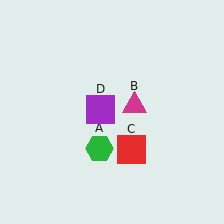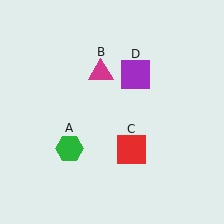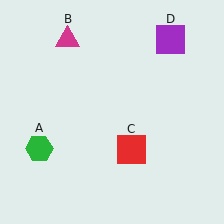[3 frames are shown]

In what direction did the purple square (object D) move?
The purple square (object D) moved up and to the right.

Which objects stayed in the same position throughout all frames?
Red square (object C) remained stationary.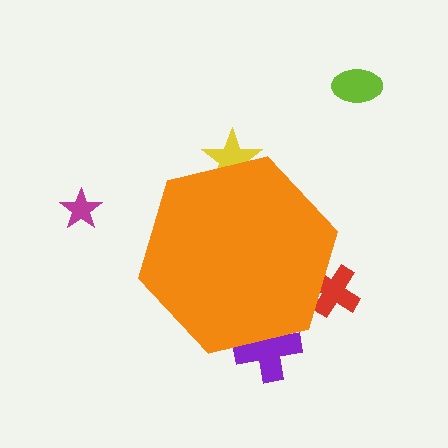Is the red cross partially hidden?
Yes, the red cross is partially hidden behind the orange hexagon.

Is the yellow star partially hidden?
Yes, the yellow star is partially hidden behind the orange hexagon.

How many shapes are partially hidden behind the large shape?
3 shapes are partially hidden.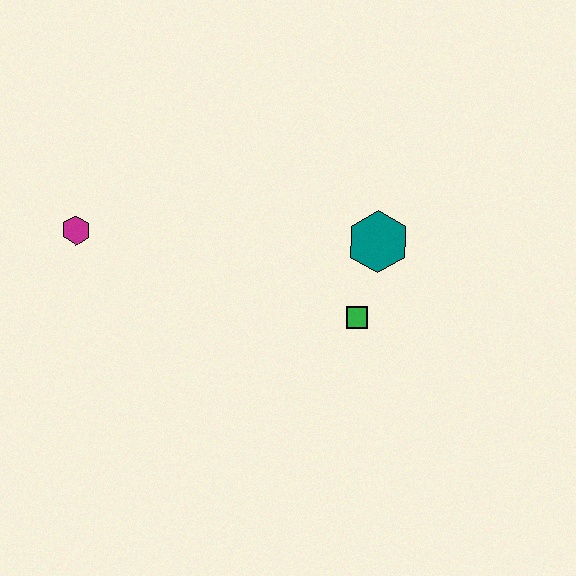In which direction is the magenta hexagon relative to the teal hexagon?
The magenta hexagon is to the left of the teal hexagon.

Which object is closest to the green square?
The teal hexagon is closest to the green square.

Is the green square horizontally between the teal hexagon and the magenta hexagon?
Yes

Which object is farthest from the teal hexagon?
The magenta hexagon is farthest from the teal hexagon.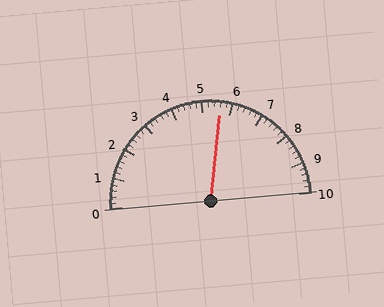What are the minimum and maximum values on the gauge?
The gauge ranges from 0 to 10.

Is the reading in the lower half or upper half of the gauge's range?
The reading is in the upper half of the range (0 to 10).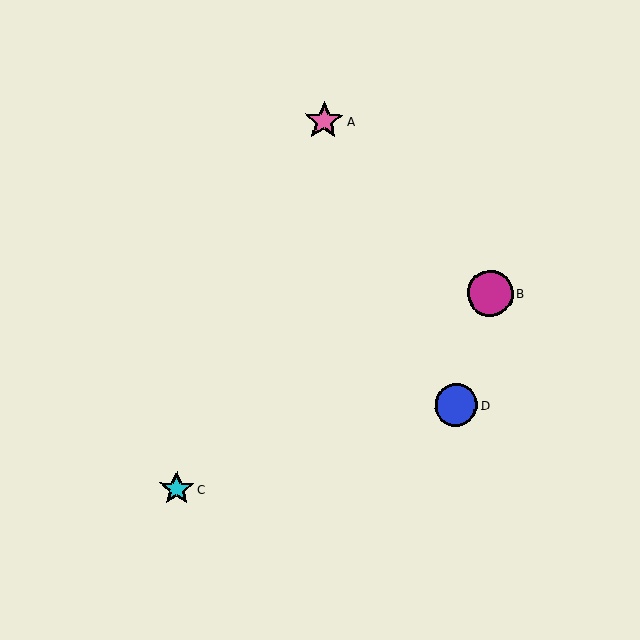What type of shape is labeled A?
Shape A is a pink star.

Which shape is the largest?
The magenta circle (labeled B) is the largest.